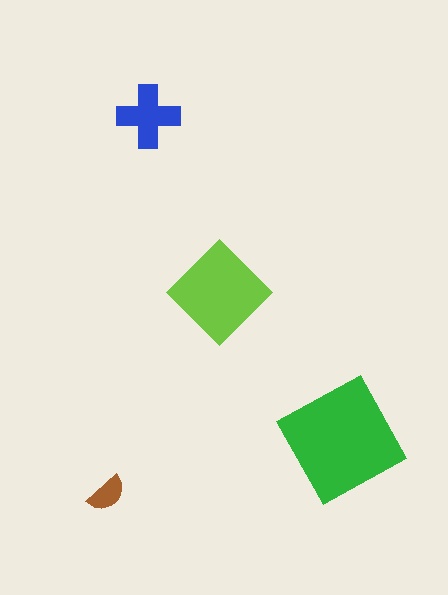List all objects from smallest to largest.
The brown semicircle, the blue cross, the lime diamond, the green square.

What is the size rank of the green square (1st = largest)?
1st.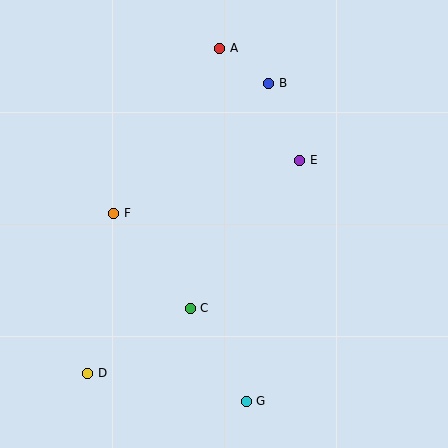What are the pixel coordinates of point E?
Point E is at (300, 160).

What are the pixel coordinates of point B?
Point B is at (269, 83).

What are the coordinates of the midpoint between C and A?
The midpoint between C and A is at (205, 178).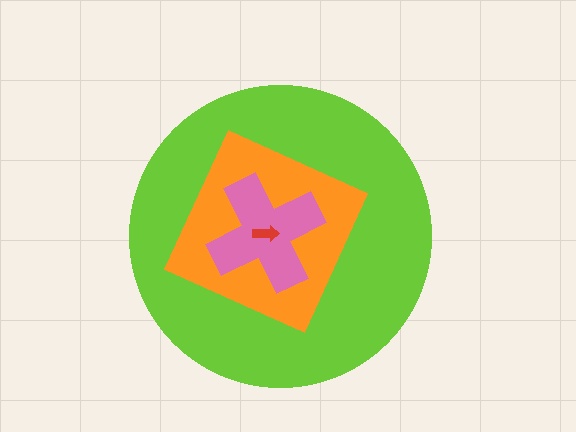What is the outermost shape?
The lime circle.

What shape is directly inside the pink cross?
The red arrow.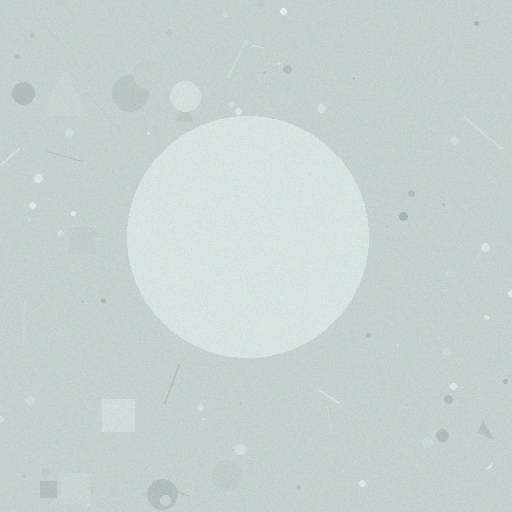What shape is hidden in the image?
A circle is hidden in the image.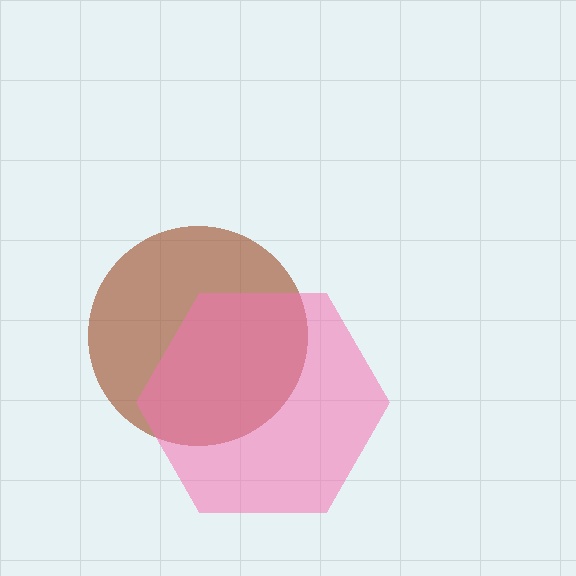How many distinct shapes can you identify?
There are 2 distinct shapes: a brown circle, a pink hexagon.